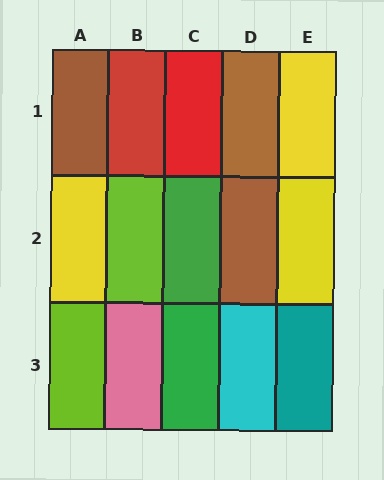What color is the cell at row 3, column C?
Green.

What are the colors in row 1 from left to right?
Brown, red, red, brown, yellow.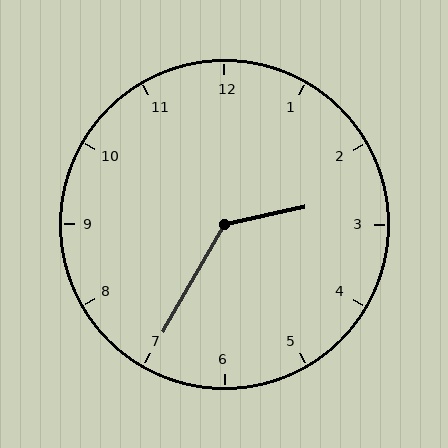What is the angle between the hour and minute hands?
Approximately 132 degrees.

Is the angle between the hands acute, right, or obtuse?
It is obtuse.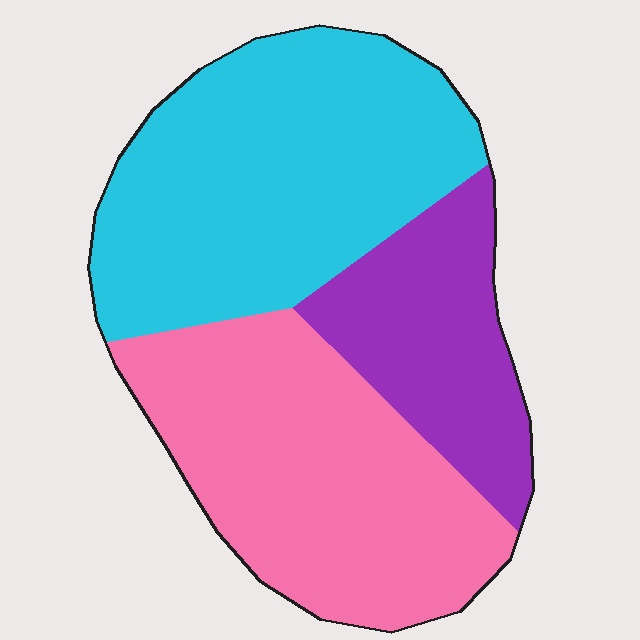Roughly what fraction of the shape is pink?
Pink covers about 40% of the shape.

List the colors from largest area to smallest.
From largest to smallest: cyan, pink, purple.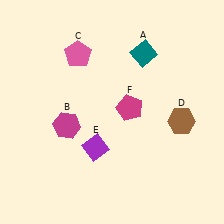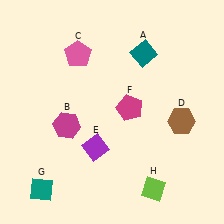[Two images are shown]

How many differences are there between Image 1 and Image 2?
There are 2 differences between the two images.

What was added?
A teal diamond (G), a lime diamond (H) were added in Image 2.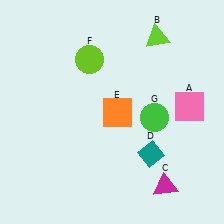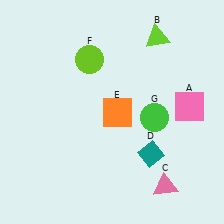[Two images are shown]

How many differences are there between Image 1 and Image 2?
There is 1 difference between the two images.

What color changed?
The triangle (C) changed from magenta in Image 1 to pink in Image 2.